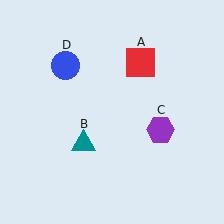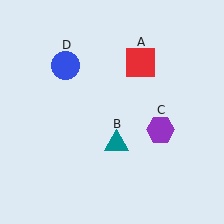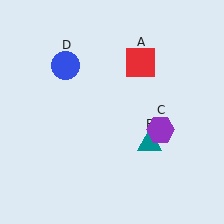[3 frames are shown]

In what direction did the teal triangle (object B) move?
The teal triangle (object B) moved right.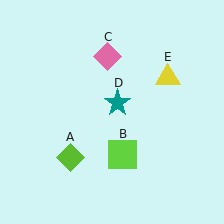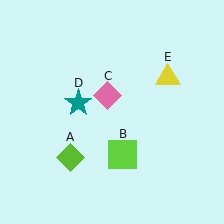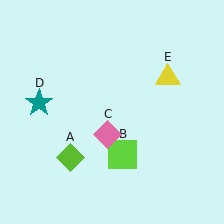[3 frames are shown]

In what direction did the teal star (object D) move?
The teal star (object D) moved left.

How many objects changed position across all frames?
2 objects changed position: pink diamond (object C), teal star (object D).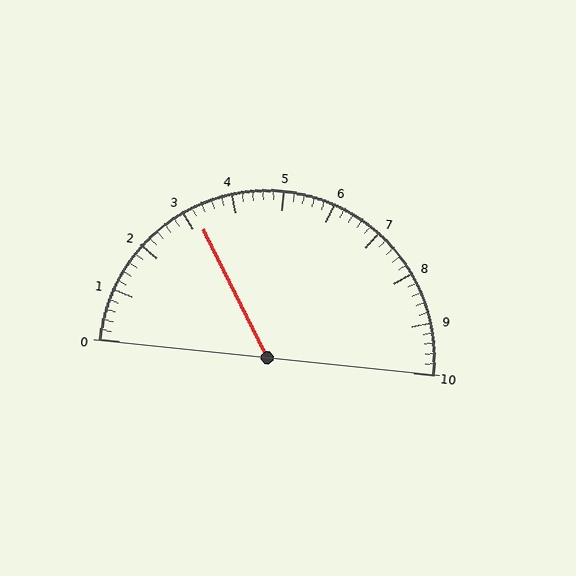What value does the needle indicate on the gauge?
The needle indicates approximately 3.2.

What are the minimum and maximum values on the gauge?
The gauge ranges from 0 to 10.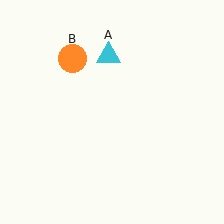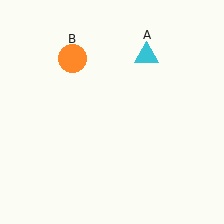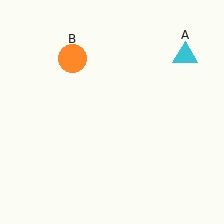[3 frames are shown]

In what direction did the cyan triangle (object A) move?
The cyan triangle (object A) moved right.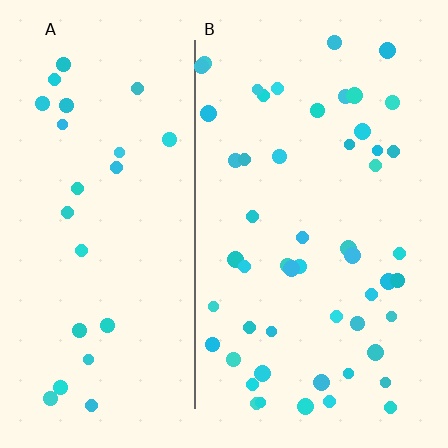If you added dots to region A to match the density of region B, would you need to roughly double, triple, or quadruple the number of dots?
Approximately double.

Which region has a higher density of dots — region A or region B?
B (the right).